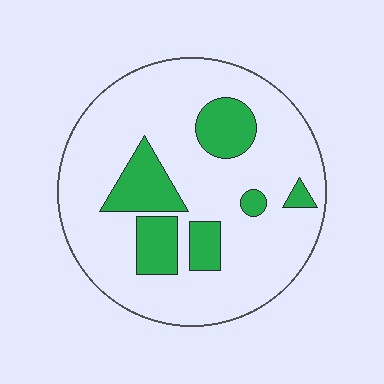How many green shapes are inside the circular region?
6.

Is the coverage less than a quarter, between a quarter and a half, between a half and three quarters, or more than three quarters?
Less than a quarter.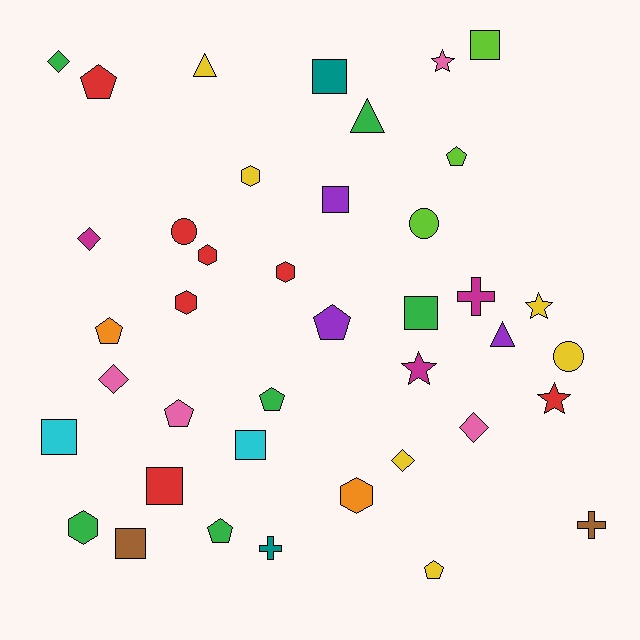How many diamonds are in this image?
There are 5 diamonds.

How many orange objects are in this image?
There are 2 orange objects.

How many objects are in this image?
There are 40 objects.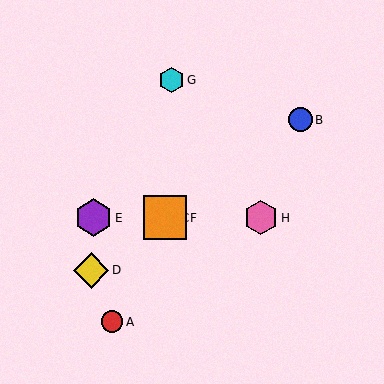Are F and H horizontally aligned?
Yes, both are at y≈218.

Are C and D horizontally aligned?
No, C is at y≈218 and D is at y≈271.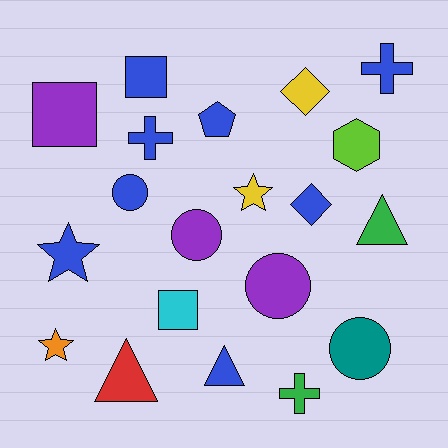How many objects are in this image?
There are 20 objects.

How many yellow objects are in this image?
There are 2 yellow objects.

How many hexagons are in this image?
There is 1 hexagon.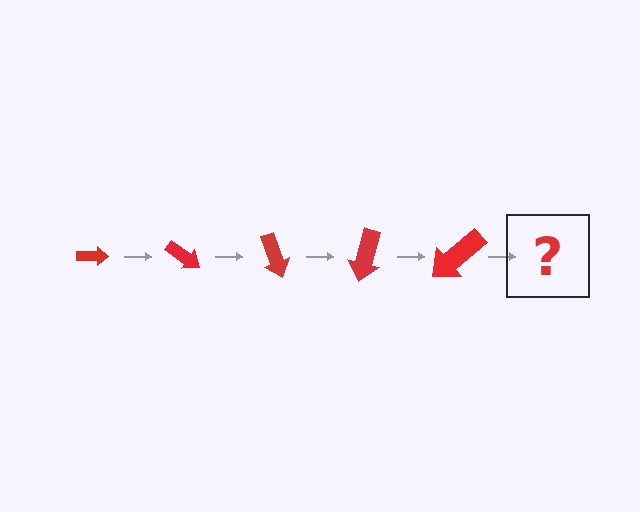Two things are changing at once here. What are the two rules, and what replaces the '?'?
The two rules are that the arrow grows larger each step and it rotates 35 degrees each step. The '?' should be an arrow, larger than the previous one and rotated 175 degrees from the start.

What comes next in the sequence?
The next element should be an arrow, larger than the previous one and rotated 175 degrees from the start.